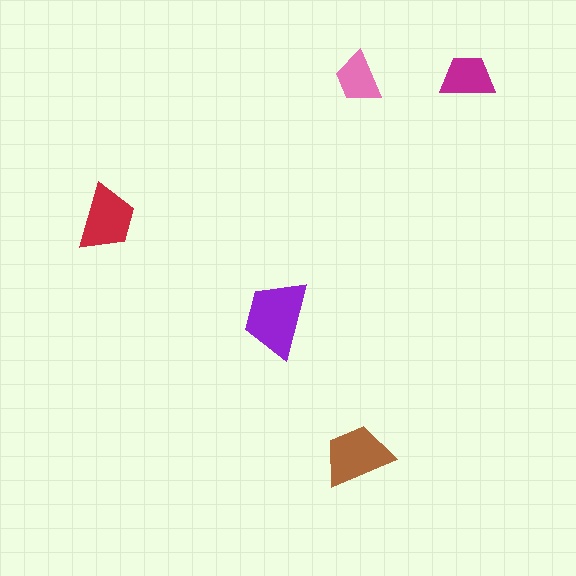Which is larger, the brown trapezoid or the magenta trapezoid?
The brown one.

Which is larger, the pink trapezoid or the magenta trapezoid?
The magenta one.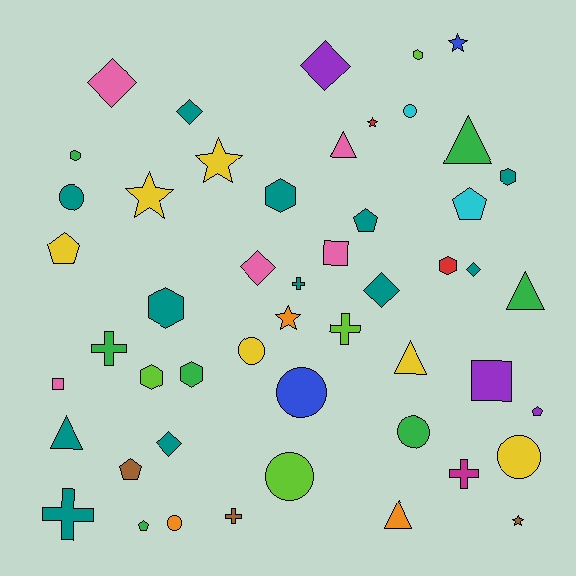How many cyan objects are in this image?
There are 2 cyan objects.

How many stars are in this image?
There are 6 stars.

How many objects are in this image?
There are 50 objects.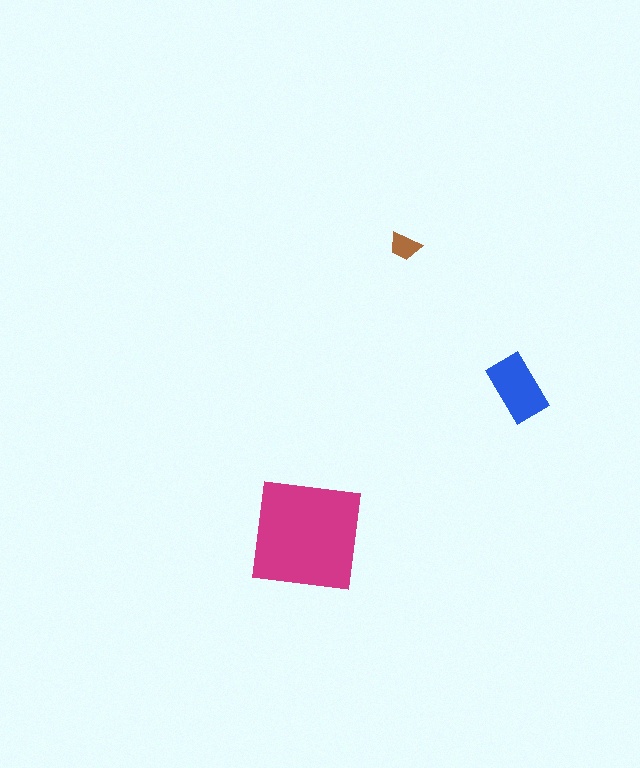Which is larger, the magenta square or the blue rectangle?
The magenta square.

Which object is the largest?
The magenta square.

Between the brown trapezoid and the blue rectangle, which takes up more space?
The blue rectangle.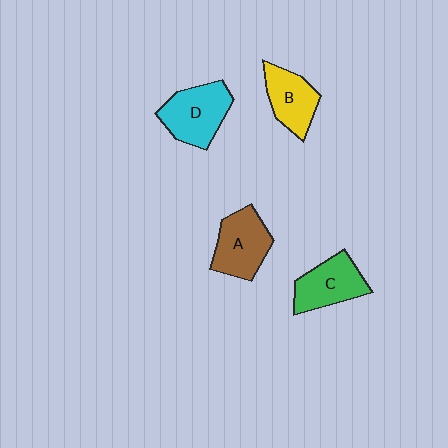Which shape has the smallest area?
Shape B (yellow).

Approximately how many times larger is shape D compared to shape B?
Approximately 1.3 times.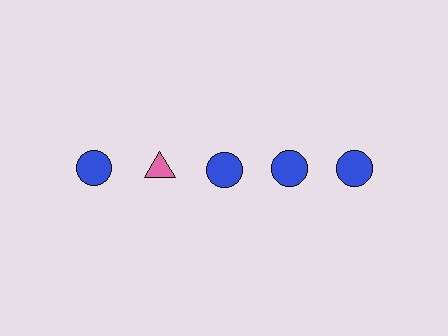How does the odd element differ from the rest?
It differs in both color (pink instead of blue) and shape (triangle instead of circle).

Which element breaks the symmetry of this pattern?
The pink triangle in the top row, second from left column breaks the symmetry. All other shapes are blue circles.